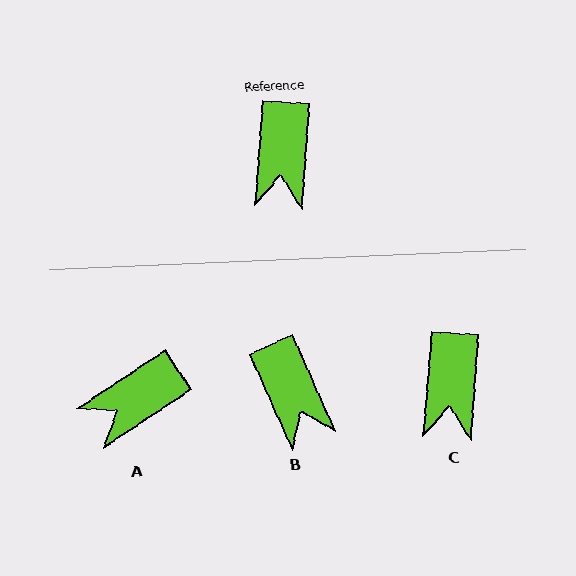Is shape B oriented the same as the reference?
No, it is off by about 28 degrees.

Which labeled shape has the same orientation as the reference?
C.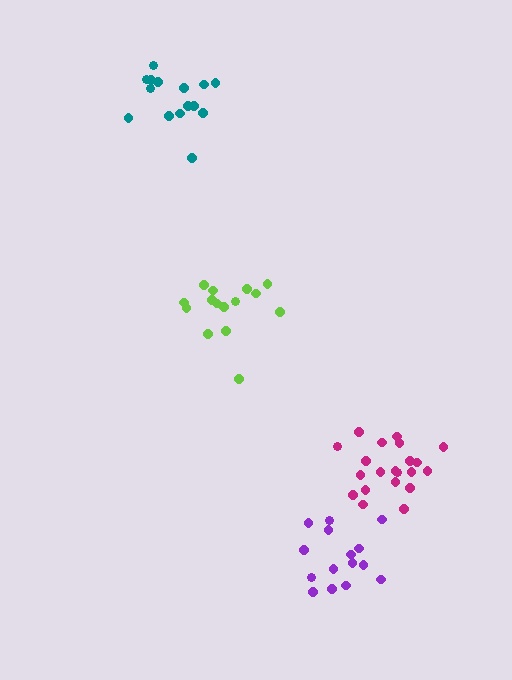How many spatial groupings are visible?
There are 4 spatial groupings.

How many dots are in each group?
Group 1: 15 dots, Group 2: 15 dots, Group 3: 15 dots, Group 4: 21 dots (66 total).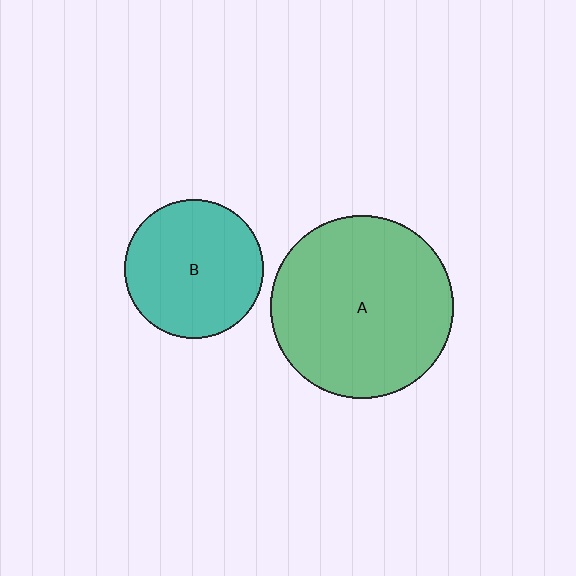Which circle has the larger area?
Circle A (green).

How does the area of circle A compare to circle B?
Approximately 1.7 times.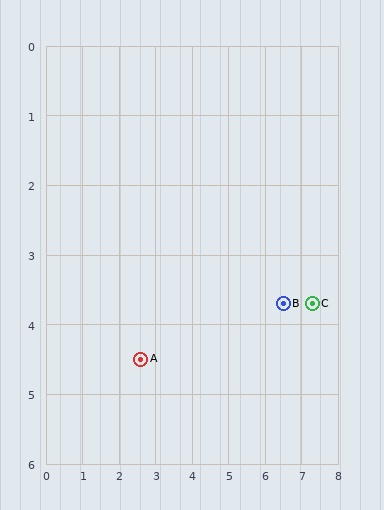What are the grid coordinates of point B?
Point B is at approximately (6.5, 3.7).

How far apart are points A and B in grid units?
Points A and B are about 4.0 grid units apart.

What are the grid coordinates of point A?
Point A is at approximately (2.6, 4.5).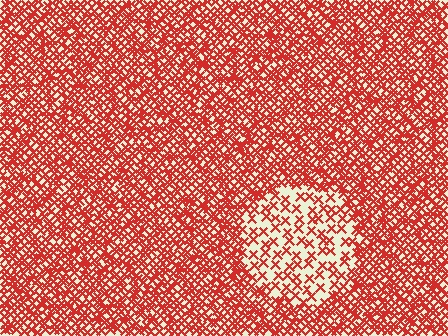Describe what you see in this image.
The image contains small red elements arranged at two different densities. A circle-shaped region is visible where the elements are less densely packed than the surrounding area.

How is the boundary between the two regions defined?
The boundary is defined by a change in element density (approximately 2.5x ratio). All elements are the same color, size, and shape.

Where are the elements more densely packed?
The elements are more densely packed outside the circle boundary.